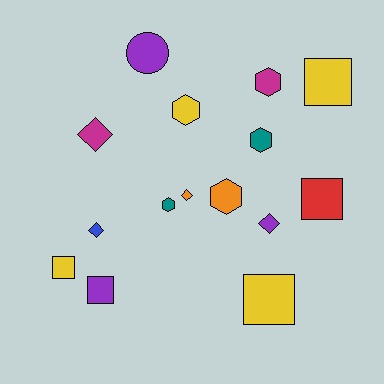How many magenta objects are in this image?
There are 2 magenta objects.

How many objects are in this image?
There are 15 objects.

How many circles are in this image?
There is 1 circle.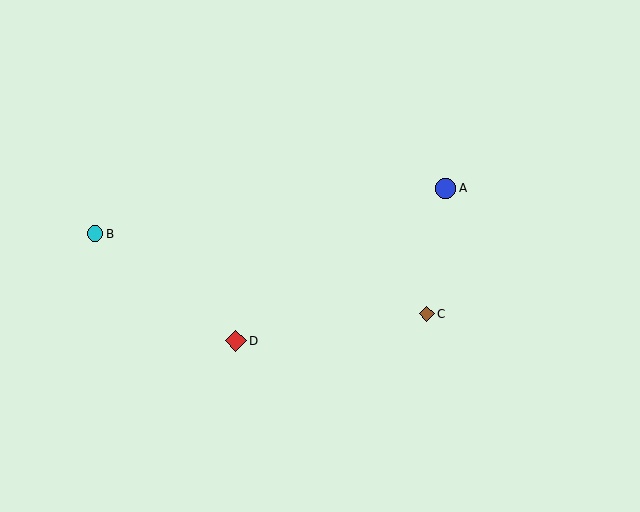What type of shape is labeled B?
Shape B is a cyan circle.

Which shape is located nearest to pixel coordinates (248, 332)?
The red diamond (labeled D) at (236, 341) is nearest to that location.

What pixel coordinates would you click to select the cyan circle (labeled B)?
Click at (95, 234) to select the cyan circle B.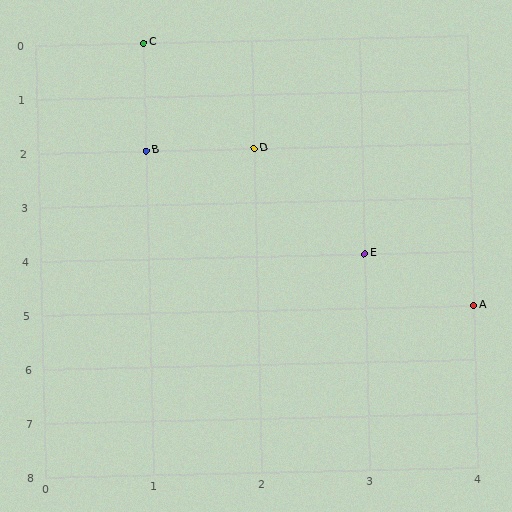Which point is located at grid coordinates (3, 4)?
Point E is at (3, 4).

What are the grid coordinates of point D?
Point D is at grid coordinates (2, 2).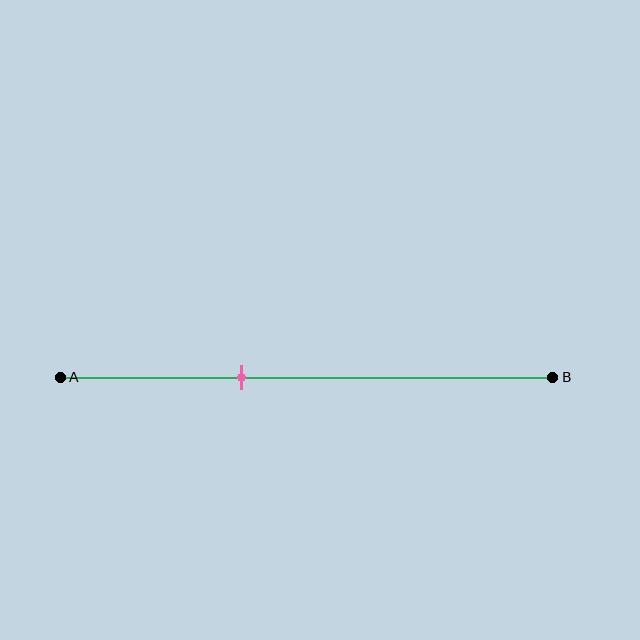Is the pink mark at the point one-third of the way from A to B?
No, the mark is at about 35% from A, not at the 33% one-third point.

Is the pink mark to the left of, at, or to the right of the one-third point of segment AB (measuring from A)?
The pink mark is to the right of the one-third point of segment AB.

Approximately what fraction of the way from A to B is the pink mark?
The pink mark is approximately 35% of the way from A to B.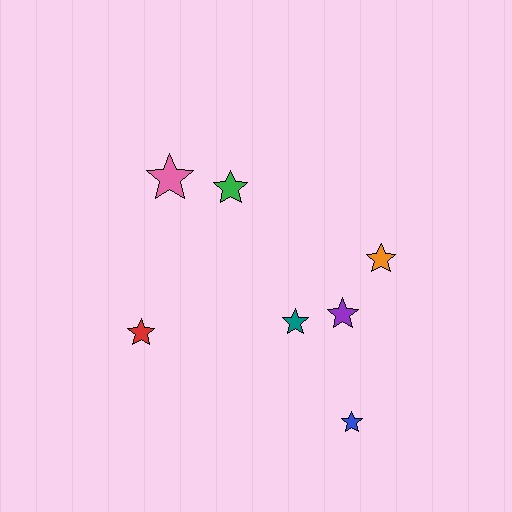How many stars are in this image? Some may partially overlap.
There are 7 stars.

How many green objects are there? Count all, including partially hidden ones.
There is 1 green object.